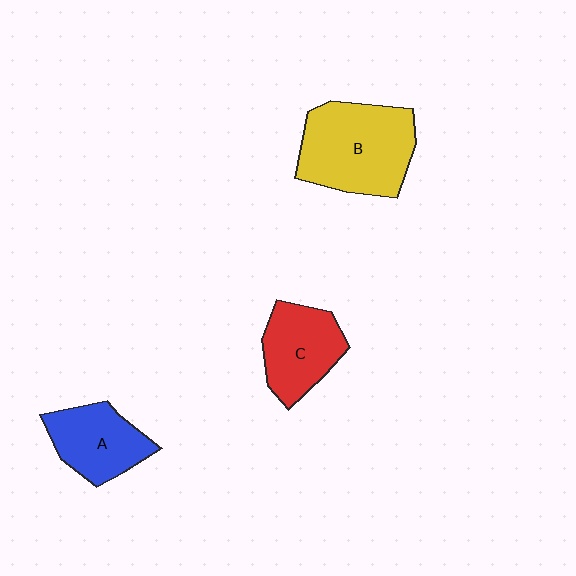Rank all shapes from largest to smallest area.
From largest to smallest: B (yellow), C (red), A (blue).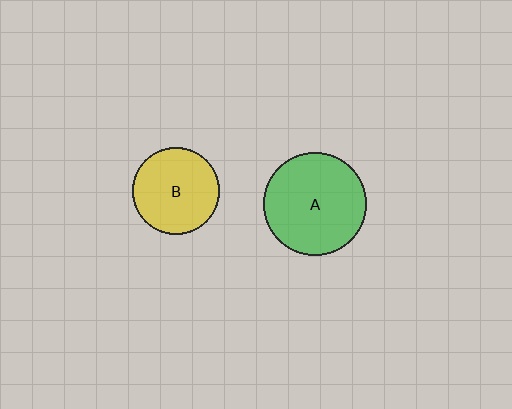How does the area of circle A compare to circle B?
Approximately 1.4 times.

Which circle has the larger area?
Circle A (green).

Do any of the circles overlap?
No, none of the circles overlap.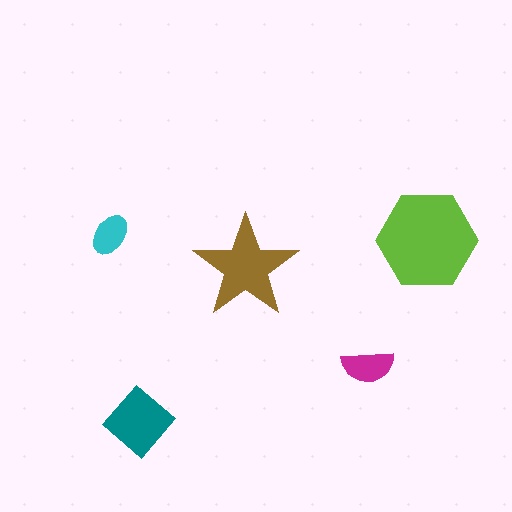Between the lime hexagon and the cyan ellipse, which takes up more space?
The lime hexagon.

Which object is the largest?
The lime hexagon.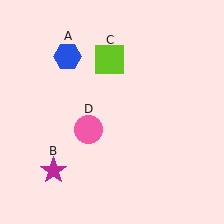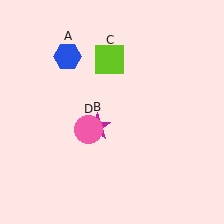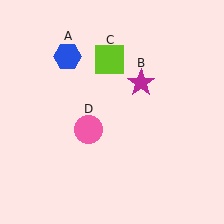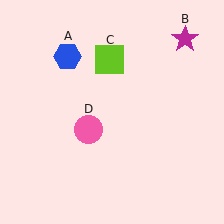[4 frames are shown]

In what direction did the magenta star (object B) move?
The magenta star (object B) moved up and to the right.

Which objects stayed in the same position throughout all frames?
Blue hexagon (object A) and lime square (object C) and pink circle (object D) remained stationary.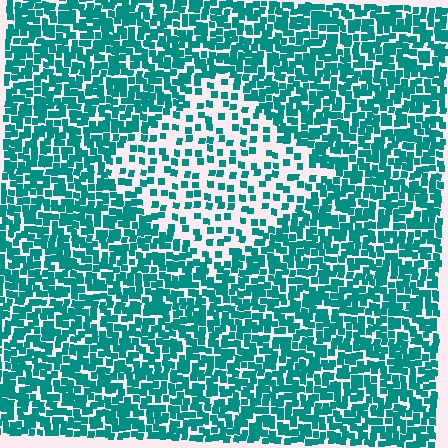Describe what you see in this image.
The image contains small teal elements arranged at two different densities. A diamond-shaped region is visible where the elements are less densely packed than the surrounding area.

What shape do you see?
I see a diamond.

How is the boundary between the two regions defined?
The boundary is defined by a change in element density (approximately 2.4x ratio). All elements are the same color, size, and shape.